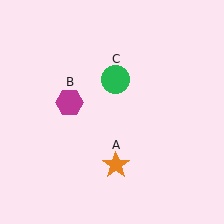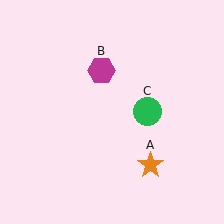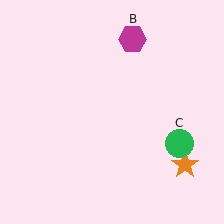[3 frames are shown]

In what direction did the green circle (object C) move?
The green circle (object C) moved down and to the right.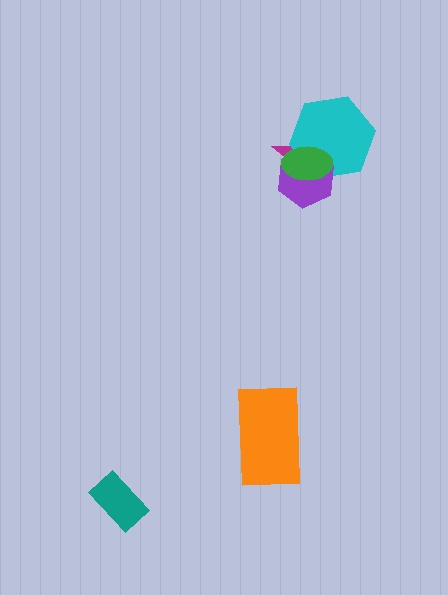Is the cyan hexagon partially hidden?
Yes, it is partially covered by another shape.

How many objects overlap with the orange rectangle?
0 objects overlap with the orange rectangle.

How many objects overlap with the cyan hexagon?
3 objects overlap with the cyan hexagon.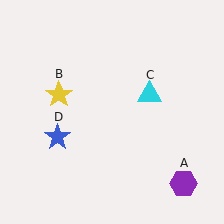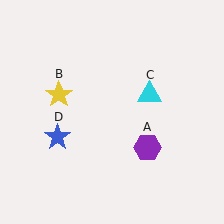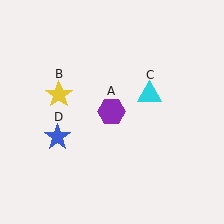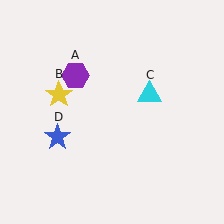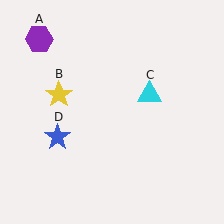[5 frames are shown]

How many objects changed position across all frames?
1 object changed position: purple hexagon (object A).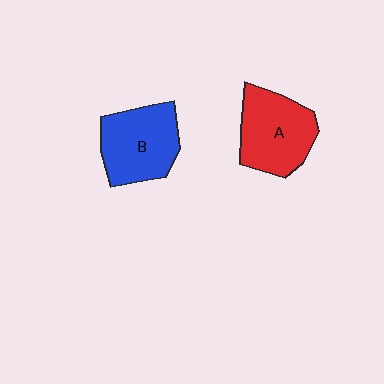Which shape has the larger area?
Shape A (red).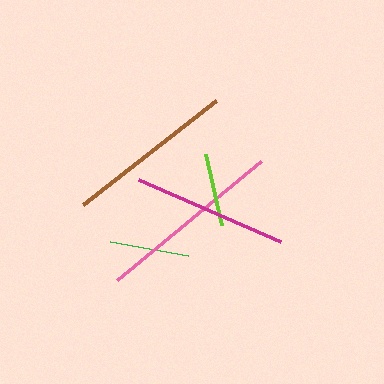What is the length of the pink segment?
The pink segment is approximately 187 pixels long.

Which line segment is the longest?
The pink line is the longest at approximately 187 pixels.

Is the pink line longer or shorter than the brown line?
The pink line is longer than the brown line.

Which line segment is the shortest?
The lime line is the shortest at approximately 72 pixels.